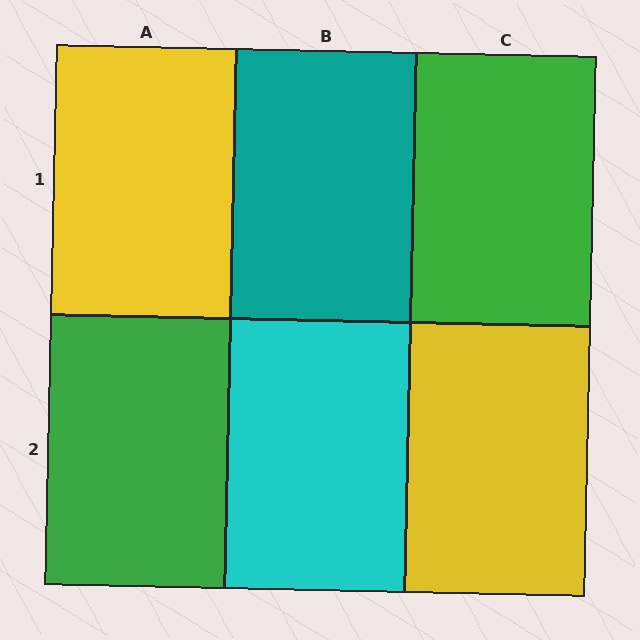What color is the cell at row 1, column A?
Yellow.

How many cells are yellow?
2 cells are yellow.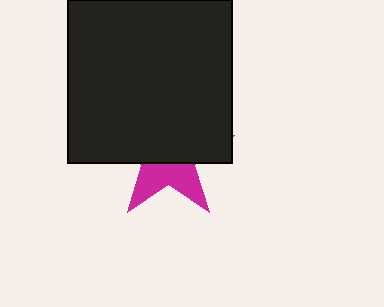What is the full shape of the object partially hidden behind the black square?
The partially hidden object is a magenta star.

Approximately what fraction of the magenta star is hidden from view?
Roughly 62% of the magenta star is hidden behind the black square.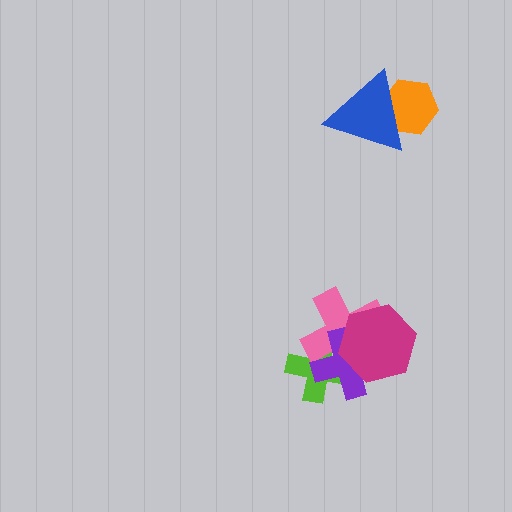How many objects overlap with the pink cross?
3 objects overlap with the pink cross.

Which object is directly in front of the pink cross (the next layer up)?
The purple cross is directly in front of the pink cross.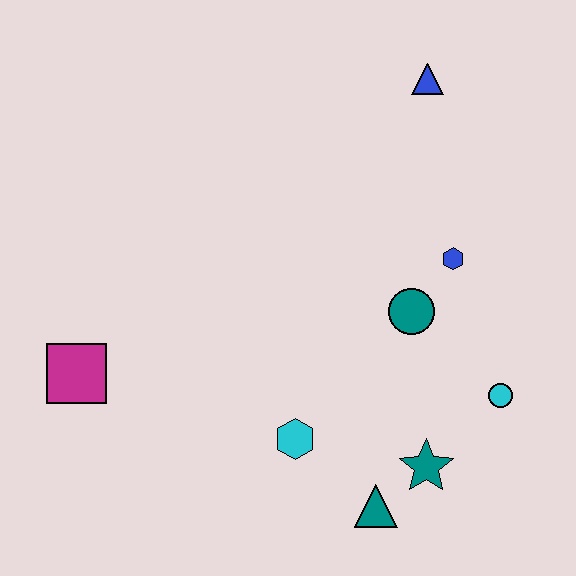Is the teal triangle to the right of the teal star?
No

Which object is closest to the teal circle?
The blue hexagon is closest to the teal circle.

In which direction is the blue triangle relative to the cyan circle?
The blue triangle is above the cyan circle.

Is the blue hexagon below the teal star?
No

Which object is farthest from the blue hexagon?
The magenta square is farthest from the blue hexagon.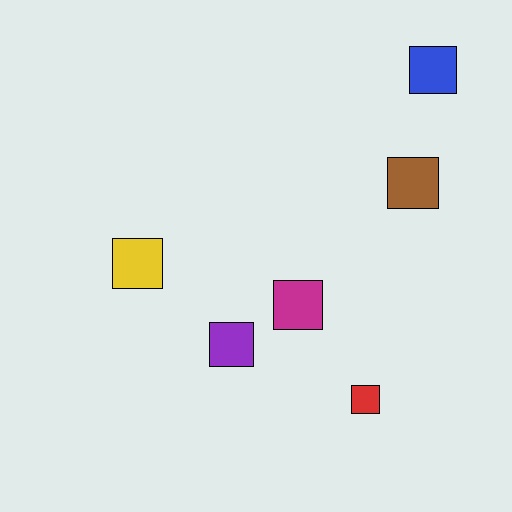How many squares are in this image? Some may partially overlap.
There are 6 squares.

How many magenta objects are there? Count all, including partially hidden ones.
There is 1 magenta object.